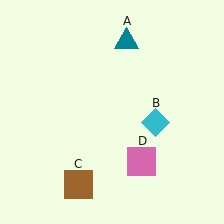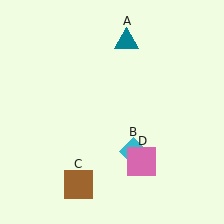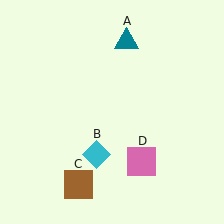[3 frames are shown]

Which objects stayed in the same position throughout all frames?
Teal triangle (object A) and brown square (object C) and pink square (object D) remained stationary.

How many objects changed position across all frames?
1 object changed position: cyan diamond (object B).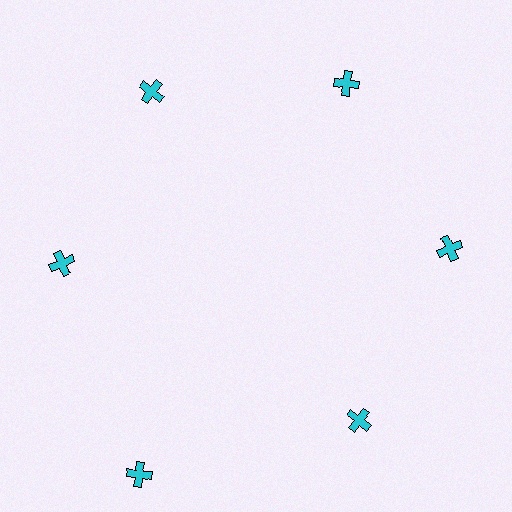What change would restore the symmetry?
The symmetry would be restored by moving it inward, back onto the ring so that all 6 crosses sit at equal angles and equal distance from the center.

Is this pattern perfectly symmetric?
No. The 6 cyan crosses are arranged in a ring, but one element near the 7 o'clock position is pushed outward from the center, breaking the 6-fold rotational symmetry.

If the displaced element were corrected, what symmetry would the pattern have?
It would have 6-fold rotational symmetry — the pattern would map onto itself every 60 degrees.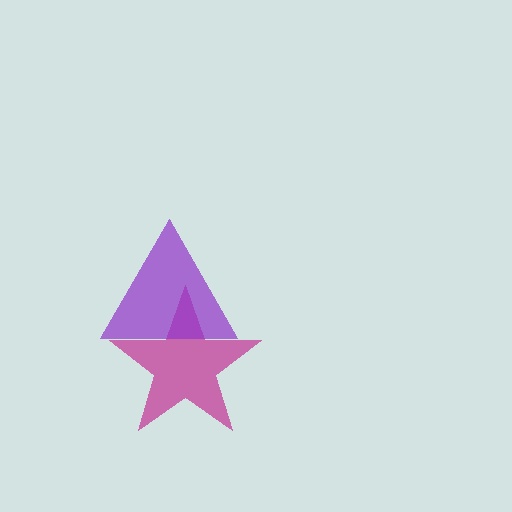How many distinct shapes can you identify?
There are 2 distinct shapes: a magenta star, a purple triangle.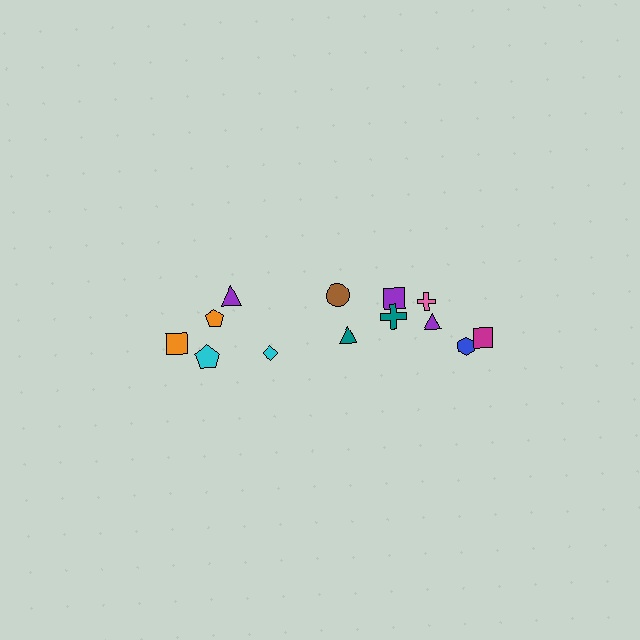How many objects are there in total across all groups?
There are 13 objects.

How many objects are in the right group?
There are 8 objects.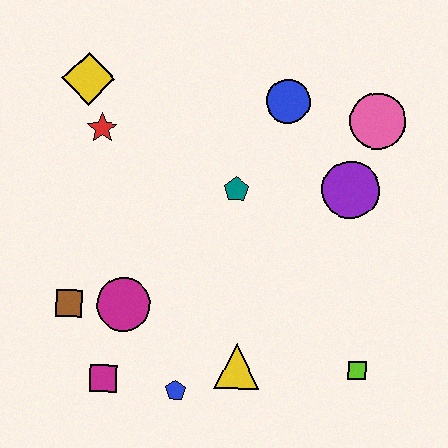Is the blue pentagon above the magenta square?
No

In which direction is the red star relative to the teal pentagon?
The red star is to the left of the teal pentagon.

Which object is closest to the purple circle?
The pink circle is closest to the purple circle.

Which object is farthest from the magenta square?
The pink circle is farthest from the magenta square.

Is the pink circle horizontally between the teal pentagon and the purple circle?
No